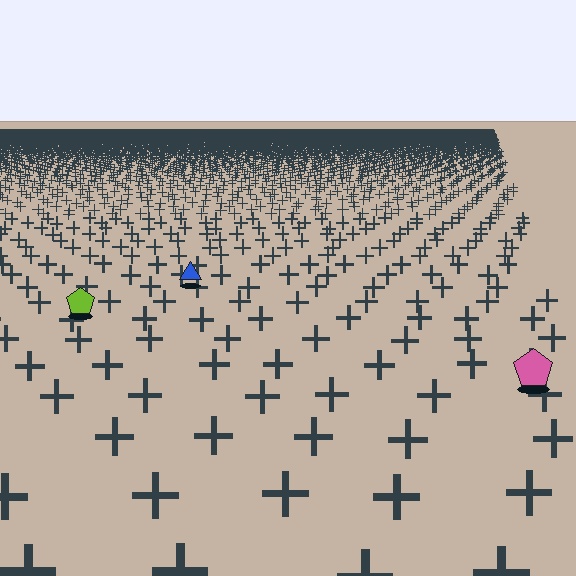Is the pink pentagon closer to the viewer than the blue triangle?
Yes. The pink pentagon is closer — you can tell from the texture gradient: the ground texture is coarser near it.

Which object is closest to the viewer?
The pink pentagon is closest. The texture marks near it are larger and more spread out.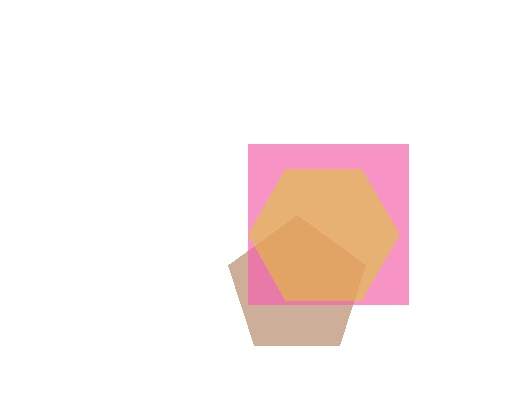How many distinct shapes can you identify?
There are 3 distinct shapes: a brown pentagon, a pink square, a yellow hexagon.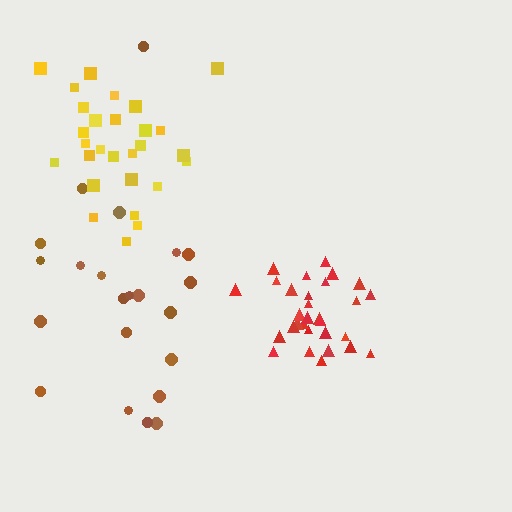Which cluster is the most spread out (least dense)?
Brown.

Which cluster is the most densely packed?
Red.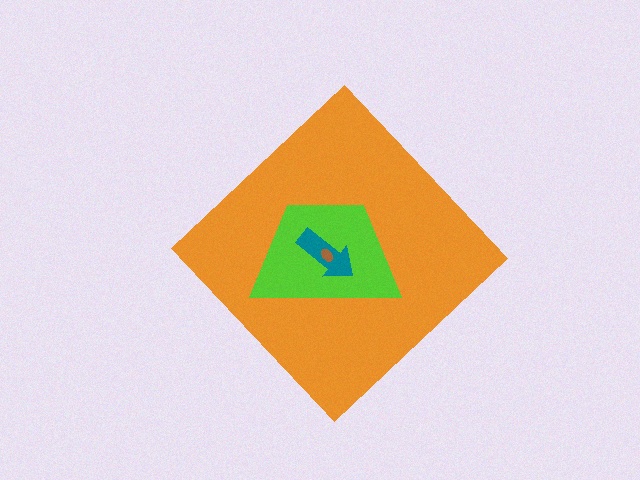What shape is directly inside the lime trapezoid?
The teal arrow.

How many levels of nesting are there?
4.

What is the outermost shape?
The orange diamond.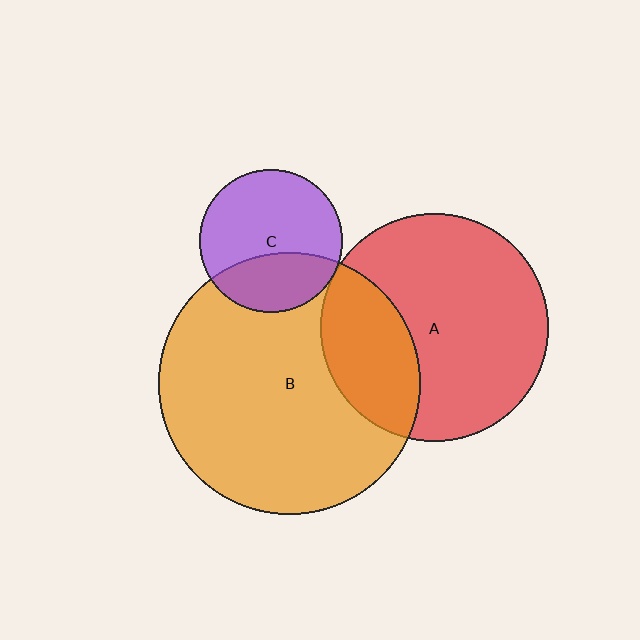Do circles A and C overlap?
Yes.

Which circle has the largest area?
Circle B (orange).